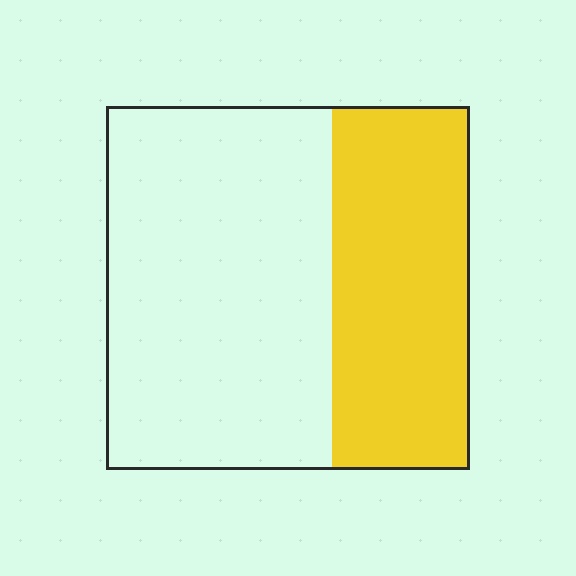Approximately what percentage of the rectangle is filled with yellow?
Approximately 40%.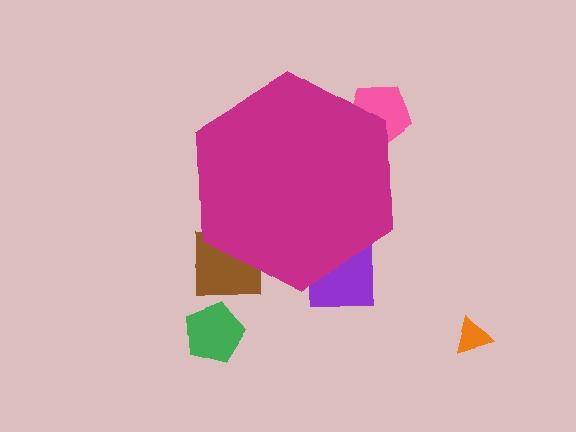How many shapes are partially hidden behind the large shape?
3 shapes are partially hidden.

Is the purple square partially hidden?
Yes, the purple square is partially hidden behind the magenta hexagon.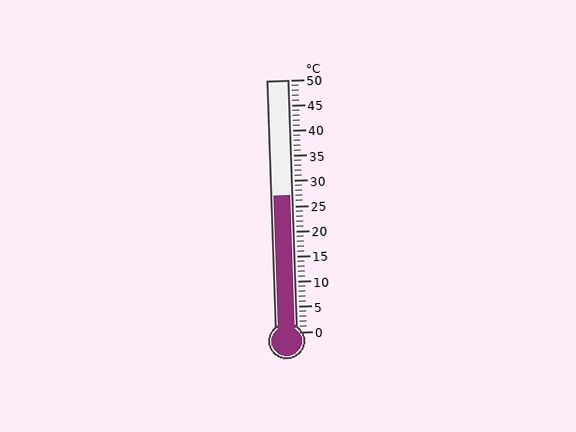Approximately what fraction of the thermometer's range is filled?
The thermometer is filled to approximately 55% of its range.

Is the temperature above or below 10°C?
The temperature is above 10°C.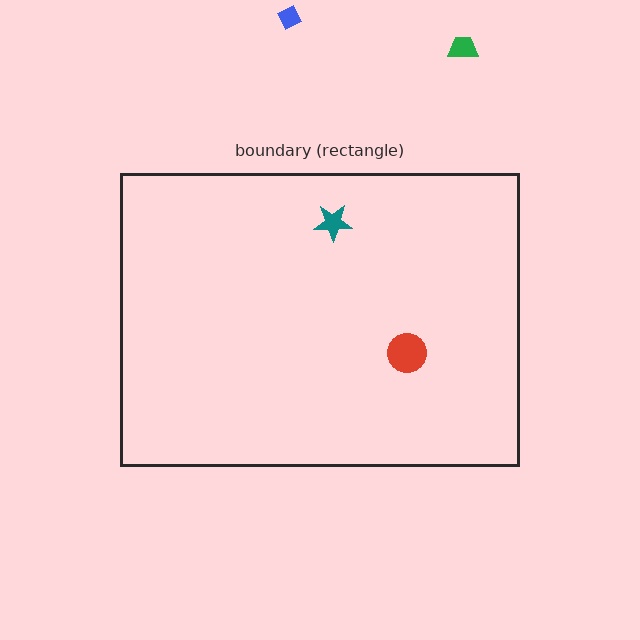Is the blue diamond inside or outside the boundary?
Outside.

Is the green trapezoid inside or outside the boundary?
Outside.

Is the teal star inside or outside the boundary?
Inside.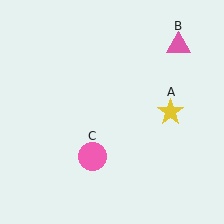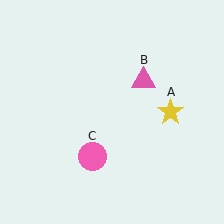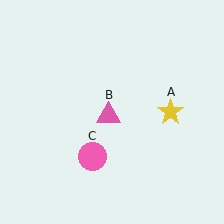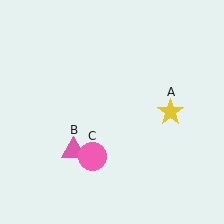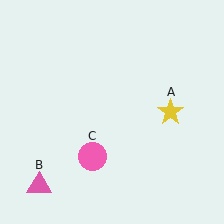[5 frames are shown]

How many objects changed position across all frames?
1 object changed position: pink triangle (object B).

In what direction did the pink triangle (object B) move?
The pink triangle (object B) moved down and to the left.